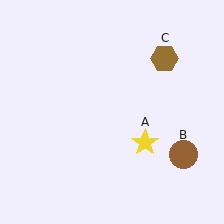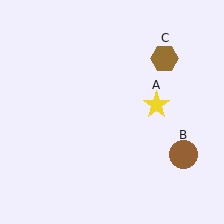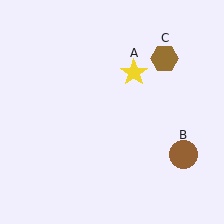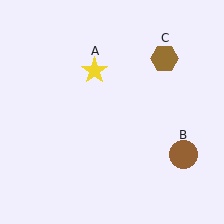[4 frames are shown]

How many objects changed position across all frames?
1 object changed position: yellow star (object A).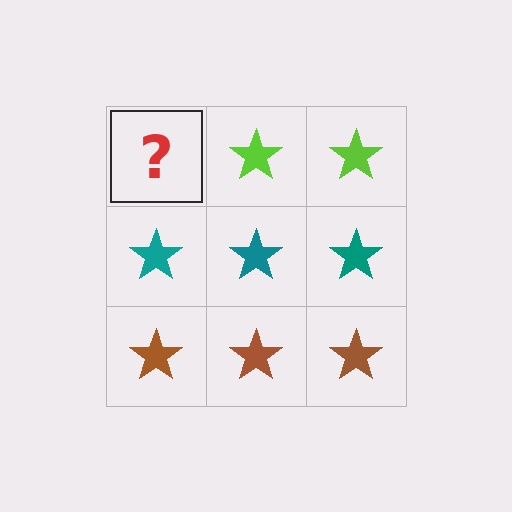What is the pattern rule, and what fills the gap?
The rule is that each row has a consistent color. The gap should be filled with a lime star.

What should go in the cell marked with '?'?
The missing cell should contain a lime star.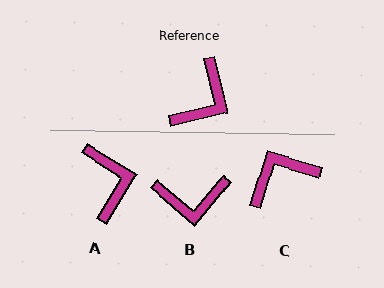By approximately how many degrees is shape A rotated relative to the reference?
Approximately 45 degrees counter-clockwise.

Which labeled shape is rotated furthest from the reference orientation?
C, about 149 degrees away.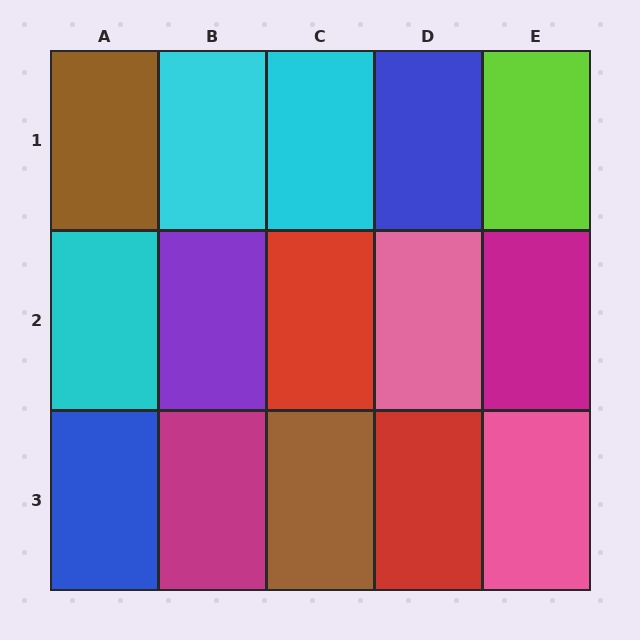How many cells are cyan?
3 cells are cyan.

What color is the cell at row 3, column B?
Magenta.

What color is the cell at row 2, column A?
Cyan.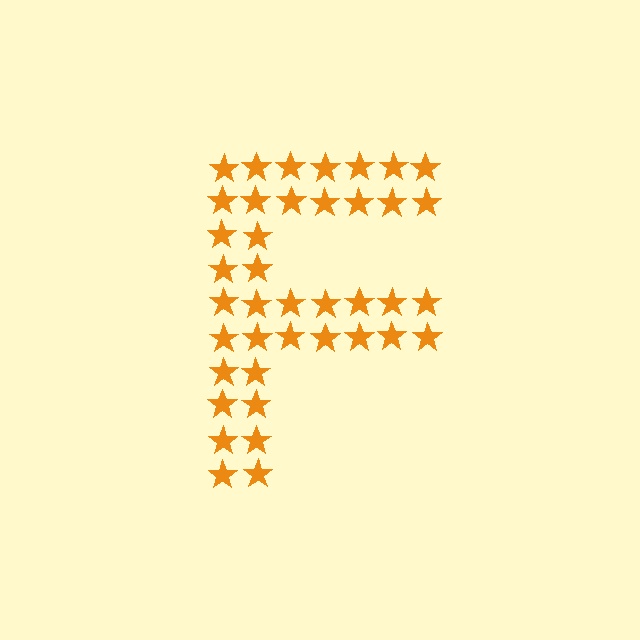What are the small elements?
The small elements are stars.